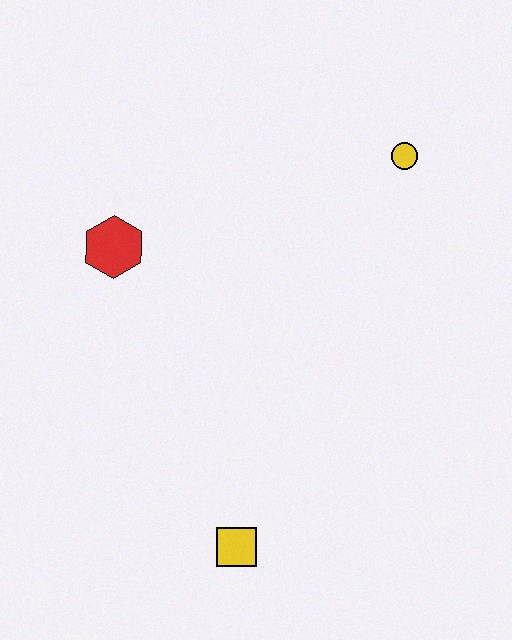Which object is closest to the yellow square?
The red hexagon is closest to the yellow square.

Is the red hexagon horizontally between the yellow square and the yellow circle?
No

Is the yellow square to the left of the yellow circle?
Yes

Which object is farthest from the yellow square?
The yellow circle is farthest from the yellow square.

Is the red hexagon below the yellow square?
No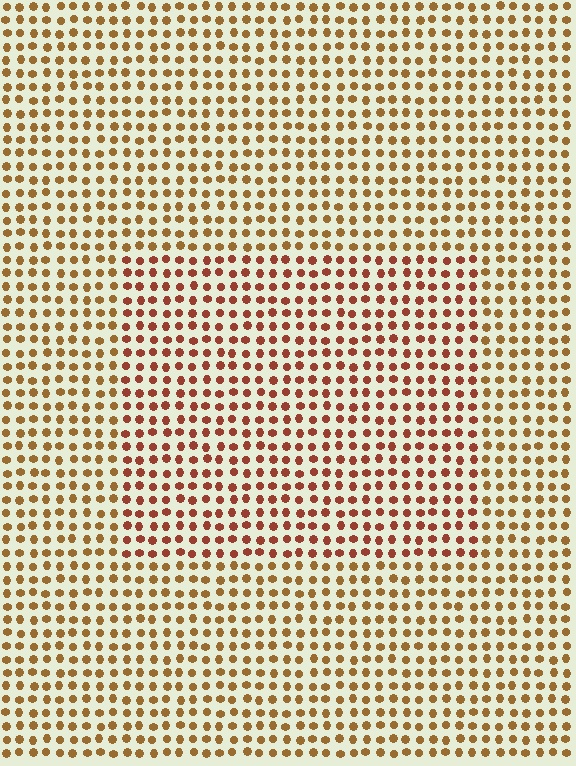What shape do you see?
I see a rectangle.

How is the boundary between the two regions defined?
The boundary is defined purely by a slight shift in hue (about 26 degrees). Spacing, size, and orientation are identical on both sides.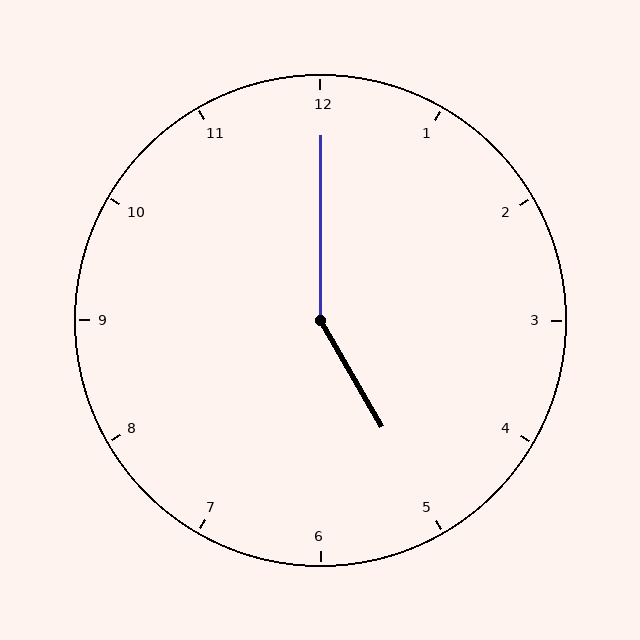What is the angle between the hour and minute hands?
Approximately 150 degrees.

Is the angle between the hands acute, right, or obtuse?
It is obtuse.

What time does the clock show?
5:00.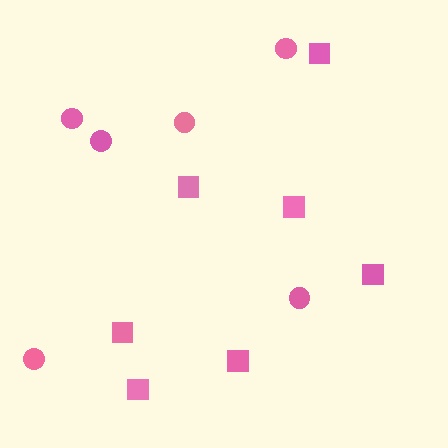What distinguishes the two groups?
There are 2 groups: one group of squares (7) and one group of circles (6).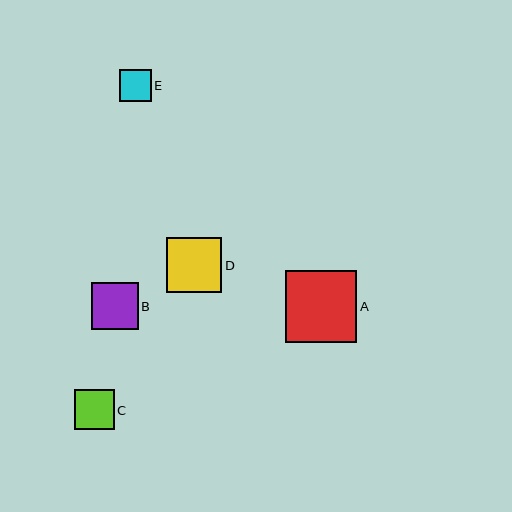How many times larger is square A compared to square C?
Square A is approximately 1.8 times the size of square C.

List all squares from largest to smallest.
From largest to smallest: A, D, B, C, E.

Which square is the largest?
Square A is the largest with a size of approximately 71 pixels.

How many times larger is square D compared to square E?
Square D is approximately 1.7 times the size of square E.